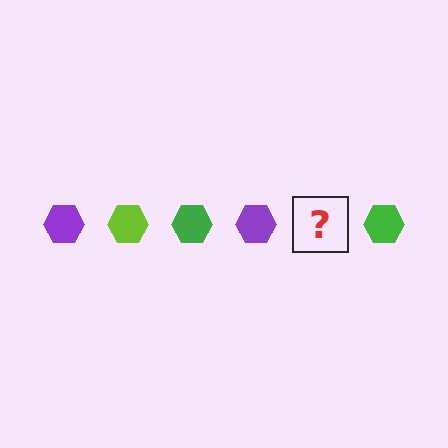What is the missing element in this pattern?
The missing element is a lime hexagon.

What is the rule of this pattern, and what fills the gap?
The rule is that the pattern cycles through purple, lime, green hexagons. The gap should be filled with a lime hexagon.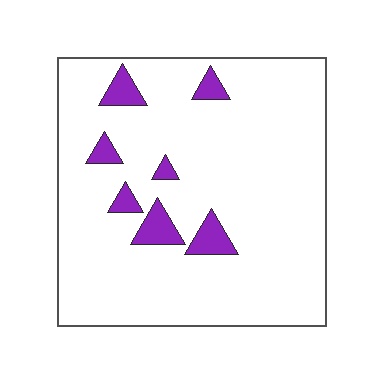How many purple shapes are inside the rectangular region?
7.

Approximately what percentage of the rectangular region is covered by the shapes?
Approximately 10%.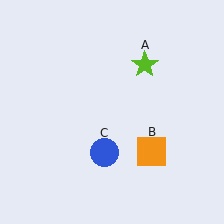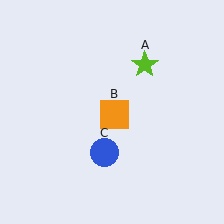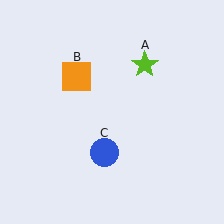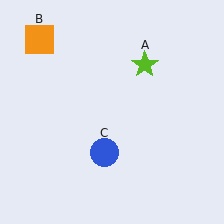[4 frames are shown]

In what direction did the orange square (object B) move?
The orange square (object B) moved up and to the left.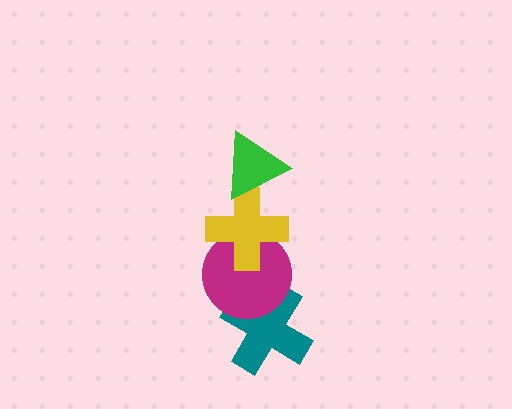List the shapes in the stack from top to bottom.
From top to bottom: the green triangle, the yellow cross, the magenta circle, the teal cross.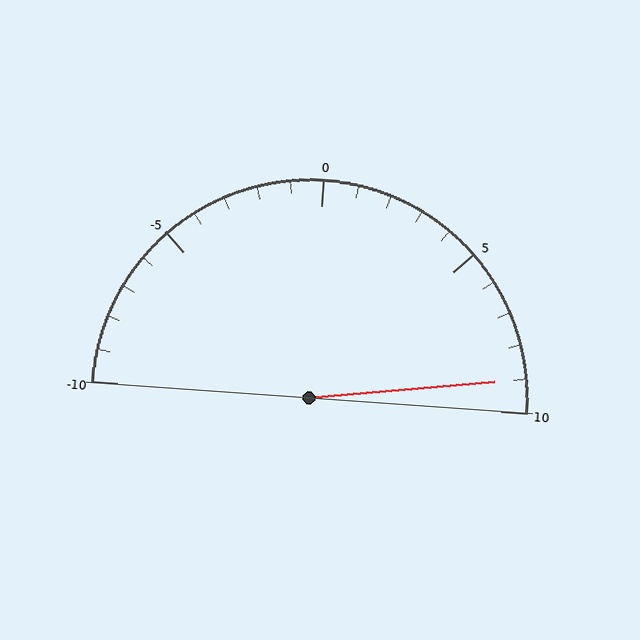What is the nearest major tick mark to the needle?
The nearest major tick mark is 10.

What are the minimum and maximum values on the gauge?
The gauge ranges from -10 to 10.